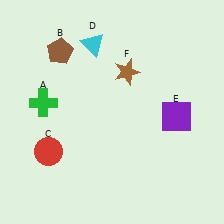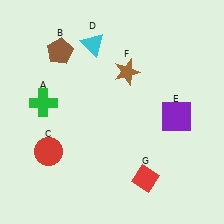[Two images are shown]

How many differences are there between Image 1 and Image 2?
There is 1 difference between the two images.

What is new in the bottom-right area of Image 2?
A red diamond (G) was added in the bottom-right area of Image 2.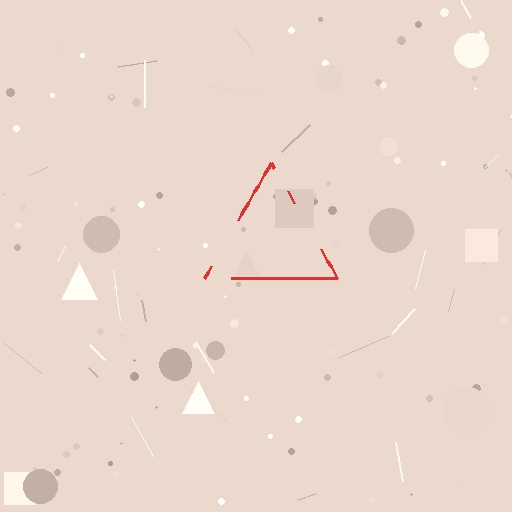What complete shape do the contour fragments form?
The contour fragments form a triangle.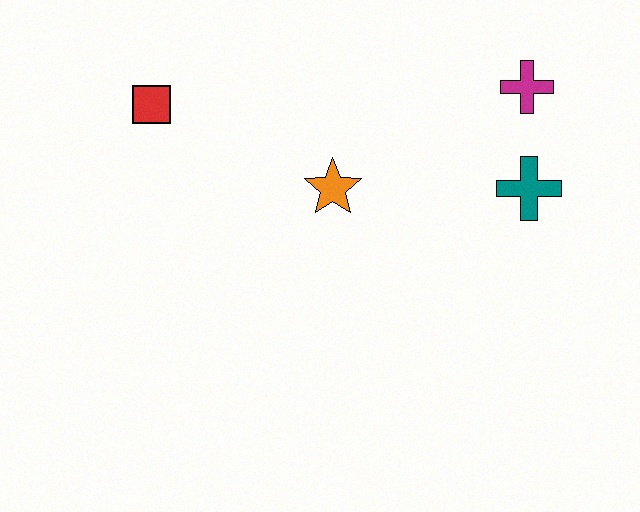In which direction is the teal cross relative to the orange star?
The teal cross is to the right of the orange star.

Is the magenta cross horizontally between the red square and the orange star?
No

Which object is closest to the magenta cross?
The teal cross is closest to the magenta cross.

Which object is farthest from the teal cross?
The red square is farthest from the teal cross.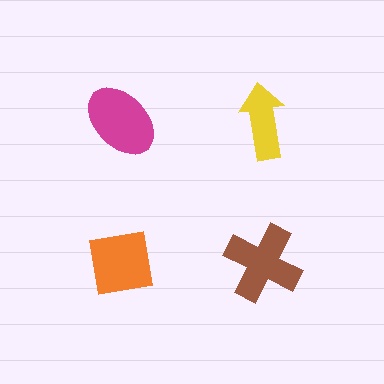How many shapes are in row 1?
2 shapes.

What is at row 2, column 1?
An orange square.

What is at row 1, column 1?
A magenta ellipse.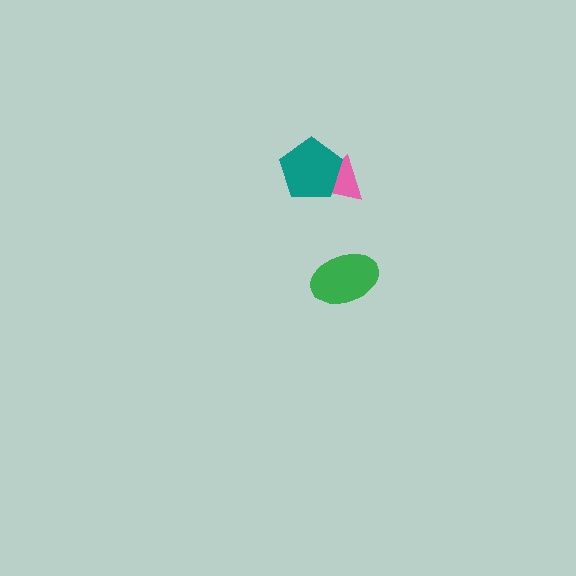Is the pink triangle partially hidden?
Yes, it is partially covered by another shape.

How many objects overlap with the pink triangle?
1 object overlaps with the pink triangle.